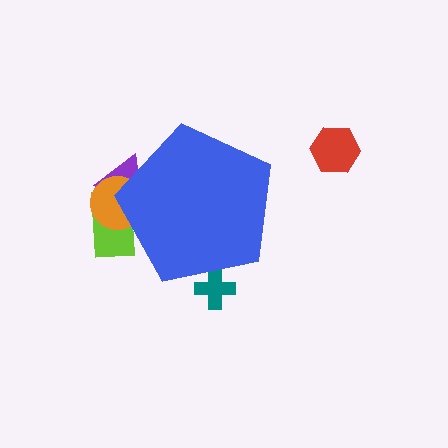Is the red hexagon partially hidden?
No, the red hexagon is fully visible.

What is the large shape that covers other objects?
A blue pentagon.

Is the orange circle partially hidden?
Yes, the orange circle is partially hidden behind the blue pentagon.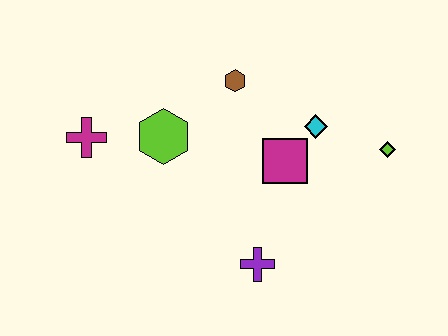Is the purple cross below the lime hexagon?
Yes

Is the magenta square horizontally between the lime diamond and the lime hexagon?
Yes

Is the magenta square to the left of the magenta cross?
No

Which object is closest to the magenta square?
The cyan diamond is closest to the magenta square.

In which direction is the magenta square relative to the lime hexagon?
The magenta square is to the right of the lime hexagon.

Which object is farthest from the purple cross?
The magenta cross is farthest from the purple cross.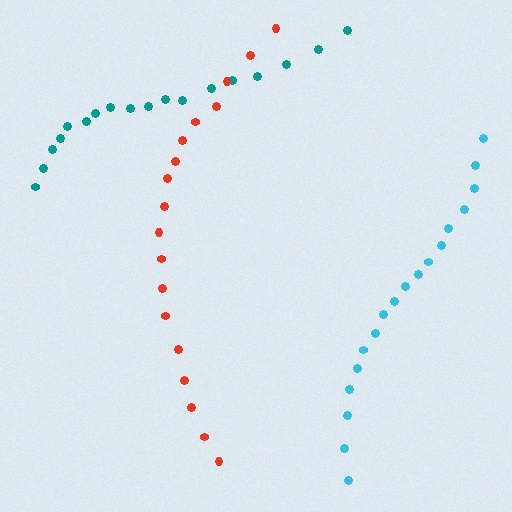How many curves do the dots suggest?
There are 3 distinct paths.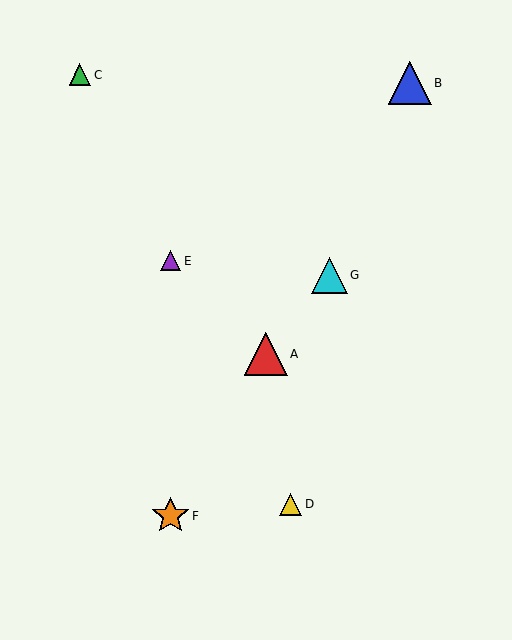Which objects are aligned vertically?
Objects E, F are aligned vertically.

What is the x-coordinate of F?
Object F is at x≈171.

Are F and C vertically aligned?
No, F is at x≈171 and C is at x≈80.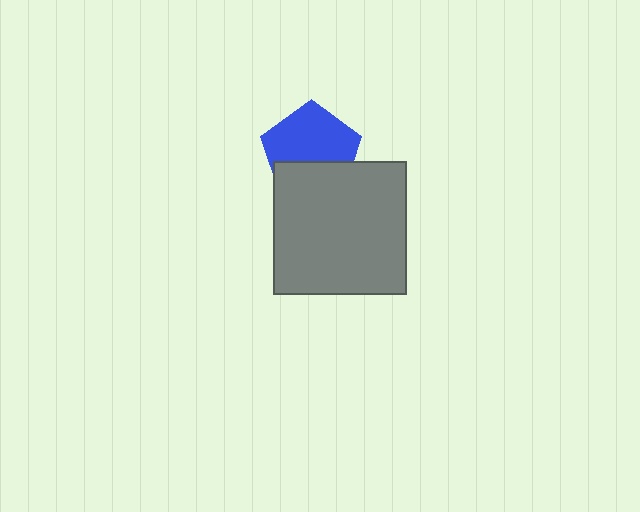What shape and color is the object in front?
The object in front is a gray square.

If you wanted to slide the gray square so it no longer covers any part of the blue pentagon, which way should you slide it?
Slide it down — that is the most direct way to separate the two shapes.